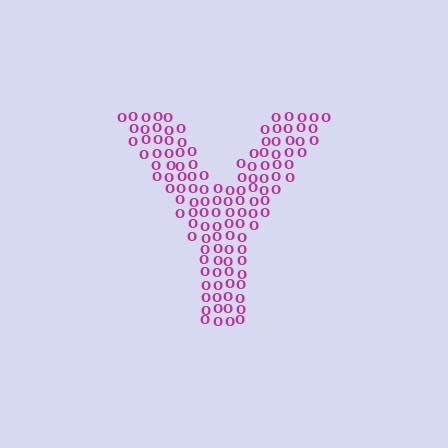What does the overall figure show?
The overall figure shows the letter Y.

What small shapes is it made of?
It is made of small letter O's.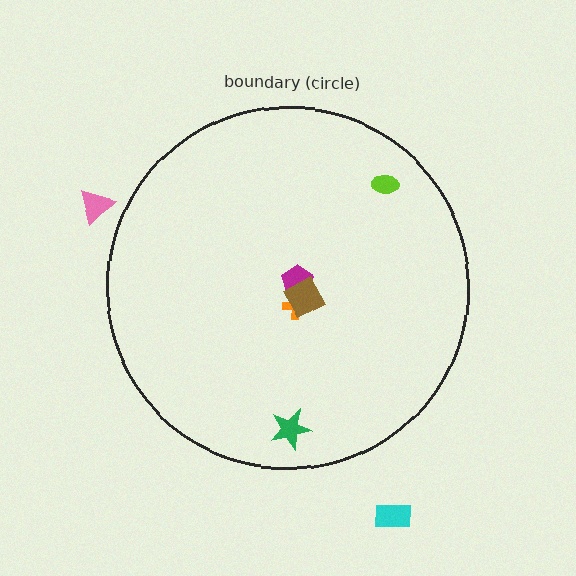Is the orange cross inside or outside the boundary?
Inside.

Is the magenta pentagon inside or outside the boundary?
Inside.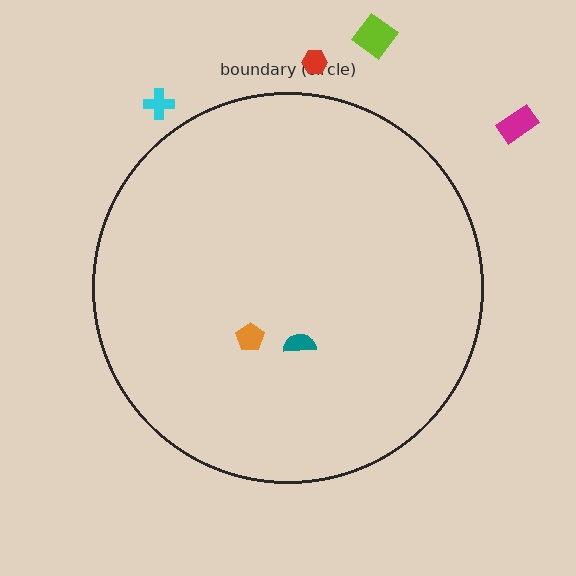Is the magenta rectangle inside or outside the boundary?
Outside.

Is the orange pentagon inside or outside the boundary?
Inside.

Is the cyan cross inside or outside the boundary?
Outside.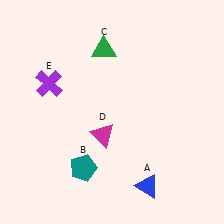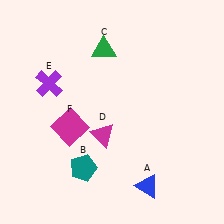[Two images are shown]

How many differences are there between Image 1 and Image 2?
There is 1 difference between the two images.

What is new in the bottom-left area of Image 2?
A magenta square (F) was added in the bottom-left area of Image 2.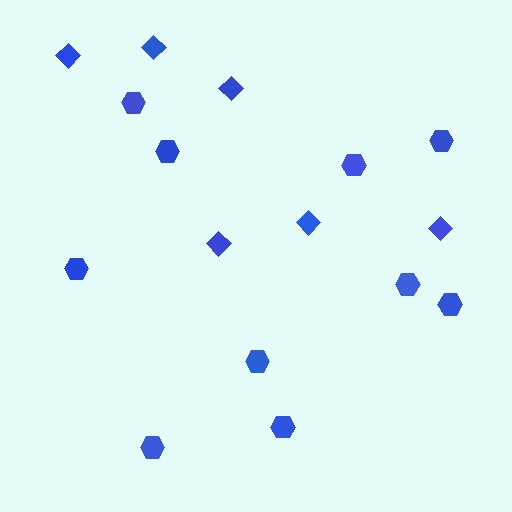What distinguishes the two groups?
There are 2 groups: one group of hexagons (10) and one group of diamonds (6).